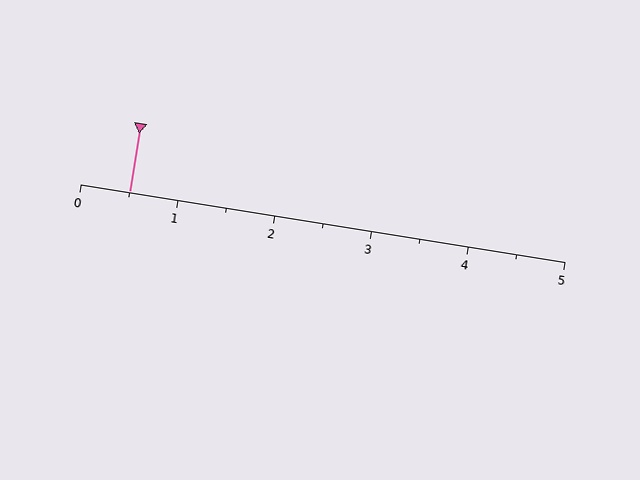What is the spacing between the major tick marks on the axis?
The major ticks are spaced 1 apart.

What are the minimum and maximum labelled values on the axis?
The axis runs from 0 to 5.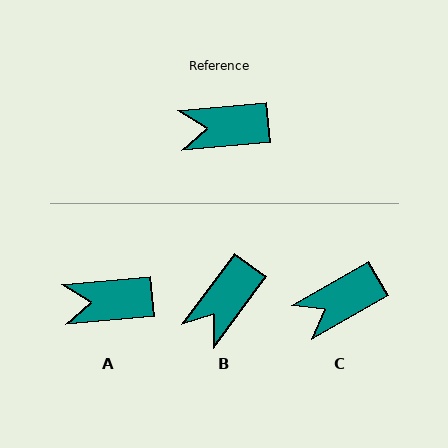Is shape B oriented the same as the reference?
No, it is off by about 48 degrees.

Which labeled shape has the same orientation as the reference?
A.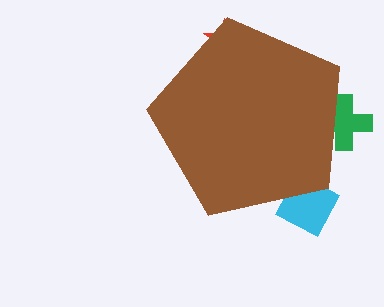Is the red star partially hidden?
Yes, the red star is partially hidden behind the brown pentagon.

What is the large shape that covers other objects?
A brown pentagon.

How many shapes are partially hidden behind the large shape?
3 shapes are partially hidden.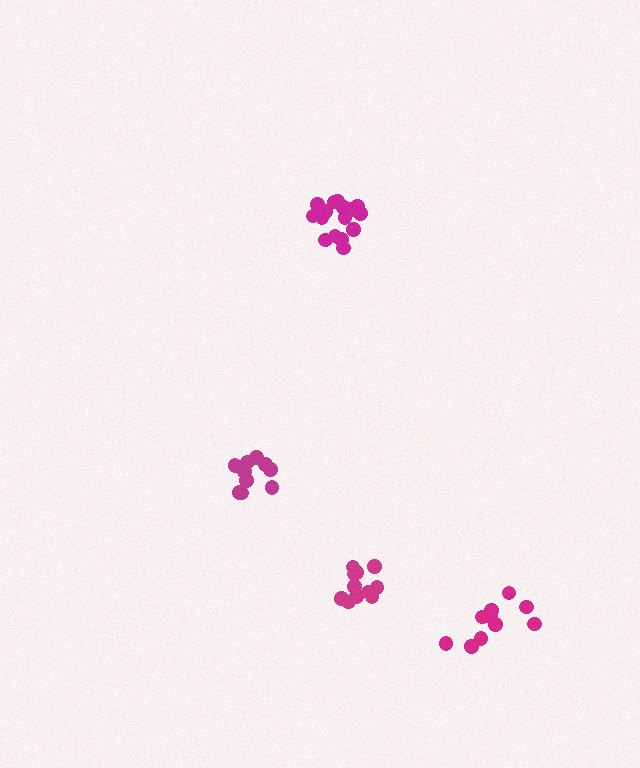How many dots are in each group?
Group 1: 10 dots, Group 2: 11 dots, Group 3: 10 dots, Group 4: 16 dots (47 total).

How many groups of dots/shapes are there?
There are 4 groups.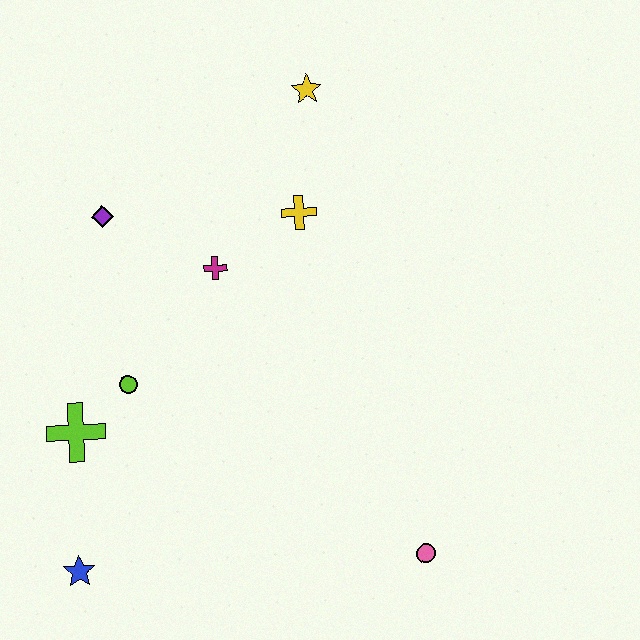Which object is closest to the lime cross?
The lime circle is closest to the lime cross.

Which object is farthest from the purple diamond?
The pink circle is farthest from the purple diamond.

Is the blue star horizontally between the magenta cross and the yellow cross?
No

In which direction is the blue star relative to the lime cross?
The blue star is below the lime cross.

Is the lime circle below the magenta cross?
Yes